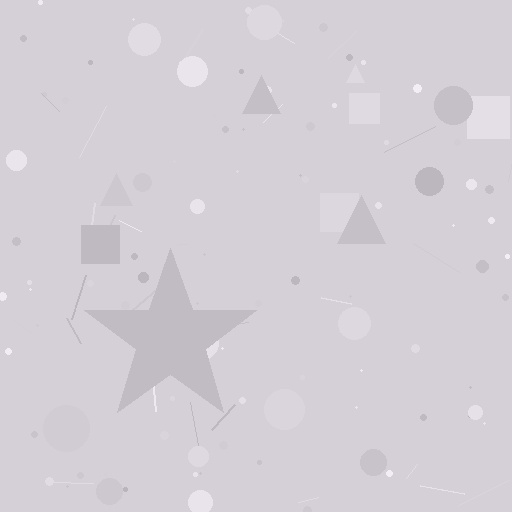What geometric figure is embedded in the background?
A star is embedded in the background.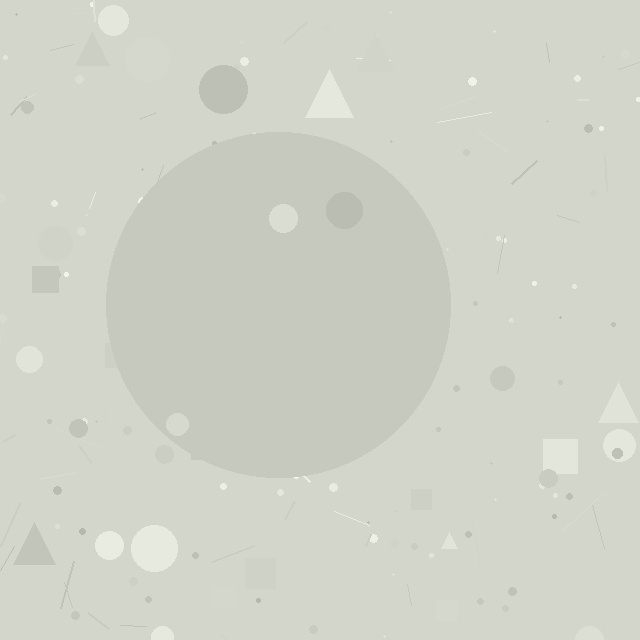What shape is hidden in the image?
A circle is hidden in the image.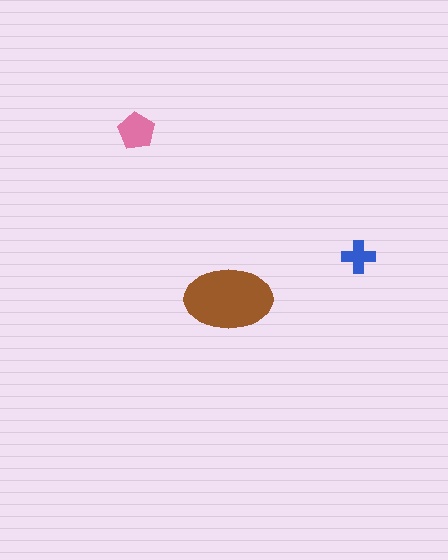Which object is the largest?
The brown ellipse.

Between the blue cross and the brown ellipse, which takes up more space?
The brown ellipse.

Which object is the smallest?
The blue cross.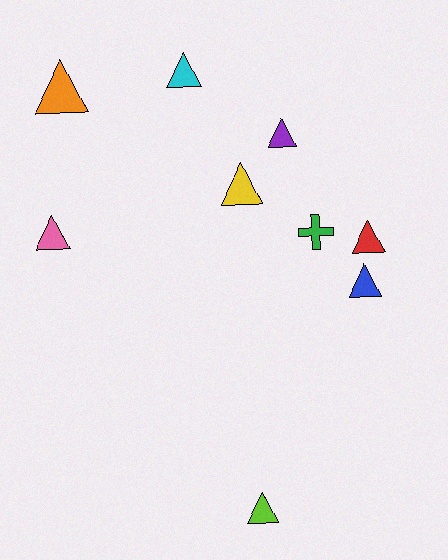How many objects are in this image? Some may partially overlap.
There are 9 objects.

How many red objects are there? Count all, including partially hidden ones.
There is 1 red object.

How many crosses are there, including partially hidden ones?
There is 1 cross.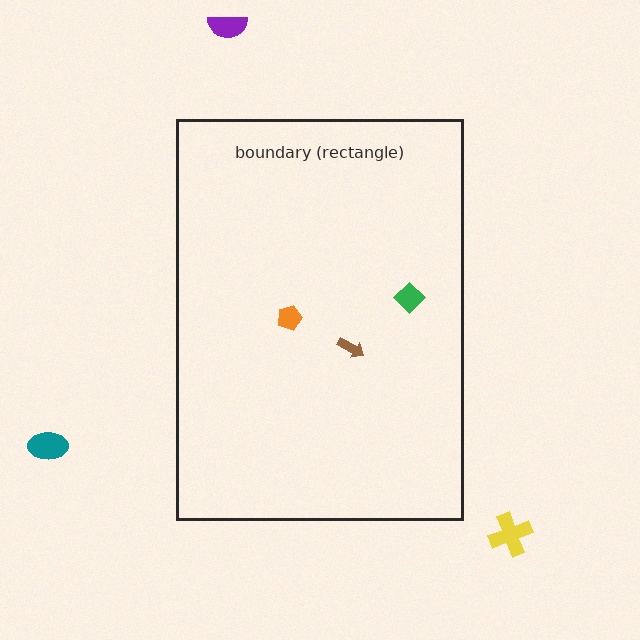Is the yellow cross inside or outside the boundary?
Outside.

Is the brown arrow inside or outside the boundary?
Inside.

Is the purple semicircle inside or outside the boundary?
Outside.